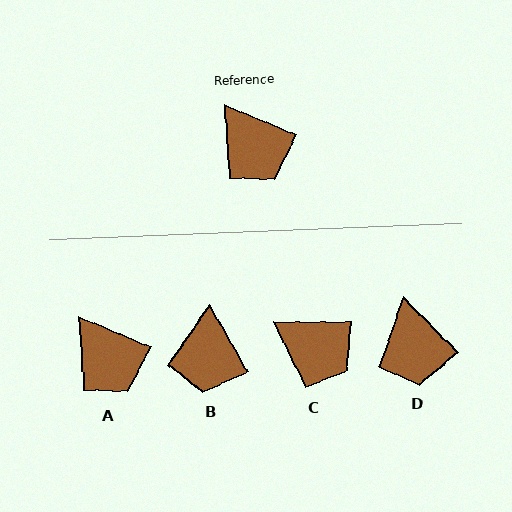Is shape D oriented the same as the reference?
No, it is off by about 23 degrees.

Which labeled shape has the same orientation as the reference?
A.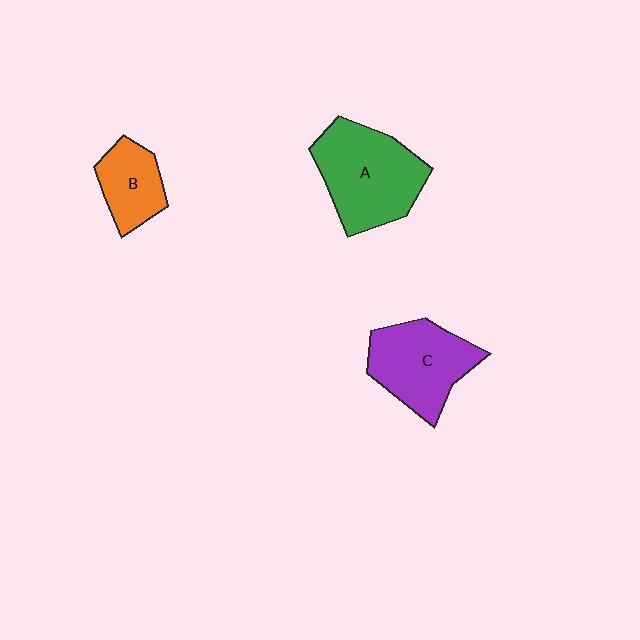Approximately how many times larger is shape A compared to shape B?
Approximately 1.9 times.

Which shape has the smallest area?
Shape B (orange).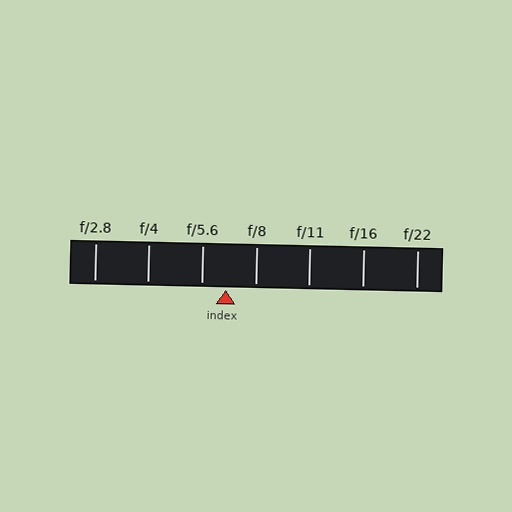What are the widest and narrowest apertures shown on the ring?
The widest aperture shown is f/2.8 and the narrowest is f/22.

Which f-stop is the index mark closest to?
The index mark is closest to f/5.6.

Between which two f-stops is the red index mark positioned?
The index mark is between f/5.6 and f/8.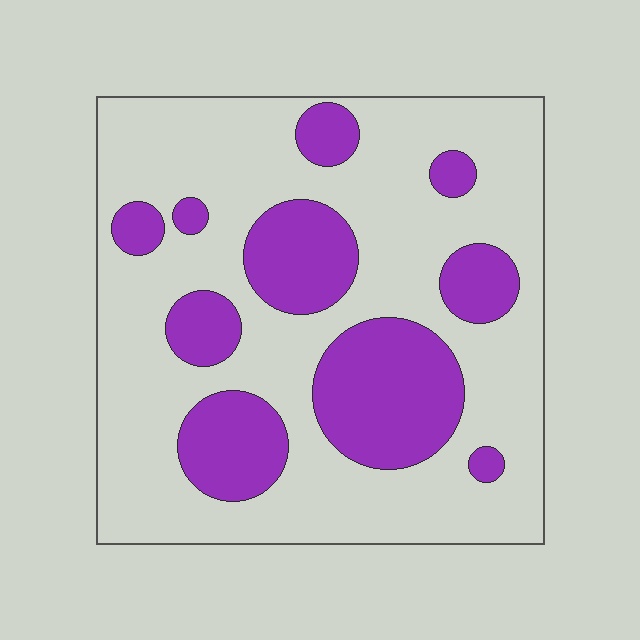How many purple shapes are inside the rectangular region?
10.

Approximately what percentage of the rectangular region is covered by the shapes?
Approximately 30%.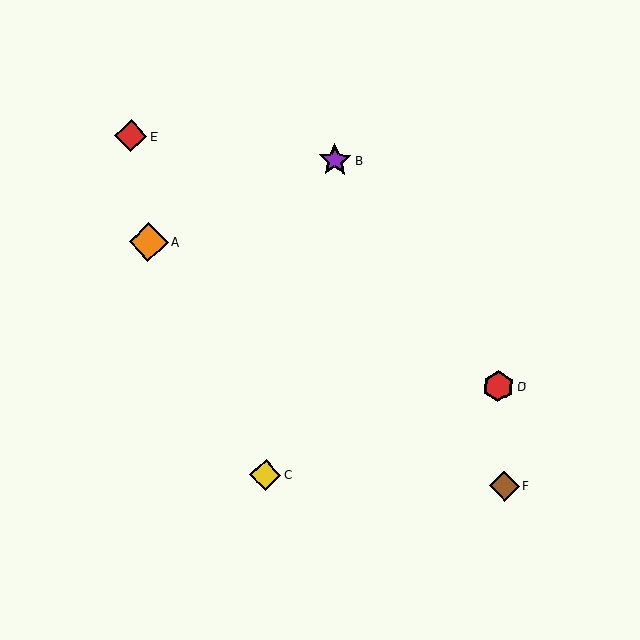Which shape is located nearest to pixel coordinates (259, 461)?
The yellow diamond (labeled C) at (265, 475) is nearest to that location.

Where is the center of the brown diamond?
The center of the brown diamond is at (504, 486).